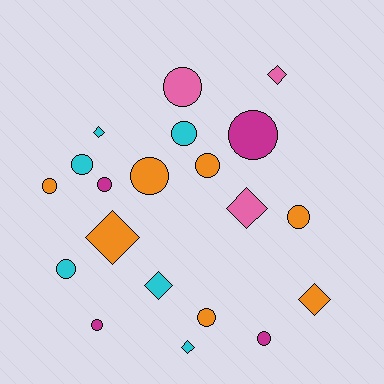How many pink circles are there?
There is 1 pink circle.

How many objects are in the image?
There are 20 objects.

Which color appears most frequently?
Orange, with 7 objects.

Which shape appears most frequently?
Circle, with 13 objects.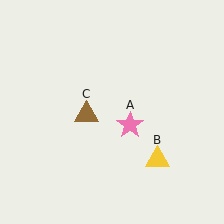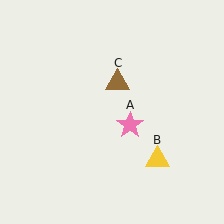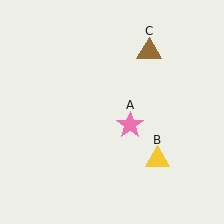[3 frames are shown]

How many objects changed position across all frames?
1 object changed position: brown triangle (object C).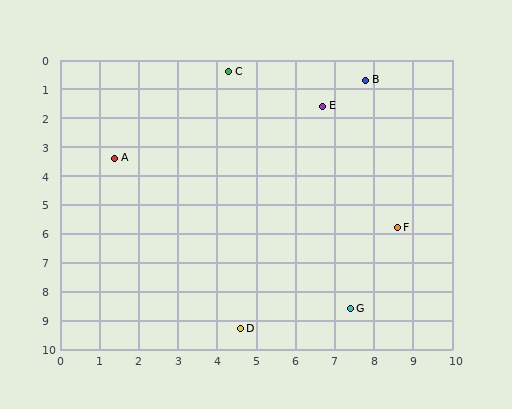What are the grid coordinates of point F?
Point F is at approximately (8.6, 5.8).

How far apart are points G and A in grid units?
Points G and A are about 7.9 grid units apart.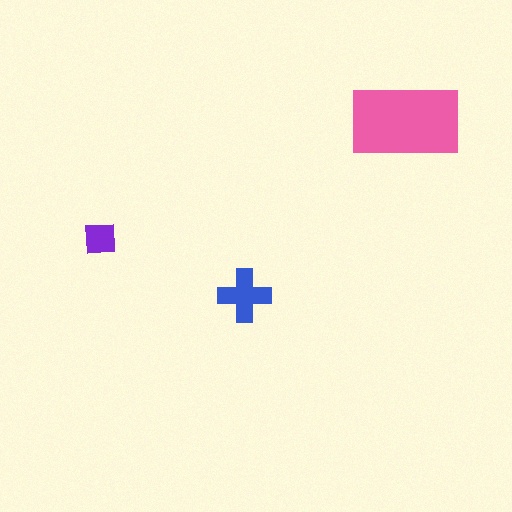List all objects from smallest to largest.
The purple square, the blue cross, the pink rectangle.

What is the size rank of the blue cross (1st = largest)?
2nd.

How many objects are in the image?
There are 3 objects in the image.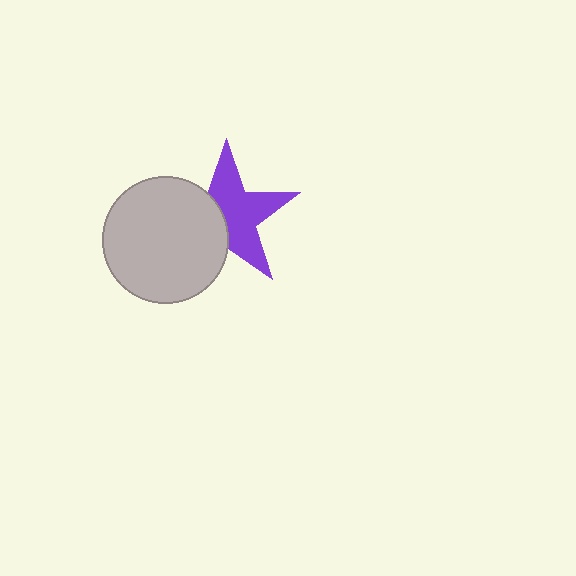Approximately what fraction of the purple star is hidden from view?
Roughly 41% of the purple star is hidden behind the light gray circle.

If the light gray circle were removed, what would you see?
You would see the complete purple star.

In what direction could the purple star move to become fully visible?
The purple star could move right. That would shift it out from behind the light gray circle entirely.